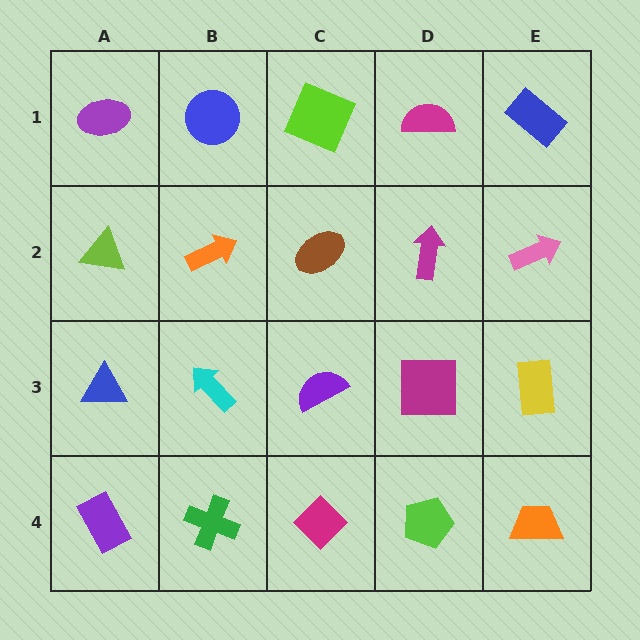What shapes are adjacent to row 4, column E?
A yellow rectangle (row 3, column E), a lime pentagon (row 4, column D).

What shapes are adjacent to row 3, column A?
A lime triangle (row 2, column A), a purple rectangle (row 4, column A), a cyan arrow (row 3, column B).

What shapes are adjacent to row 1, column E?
A pink arrow (row 2, column E), a magenta semicircle (row 1, column D).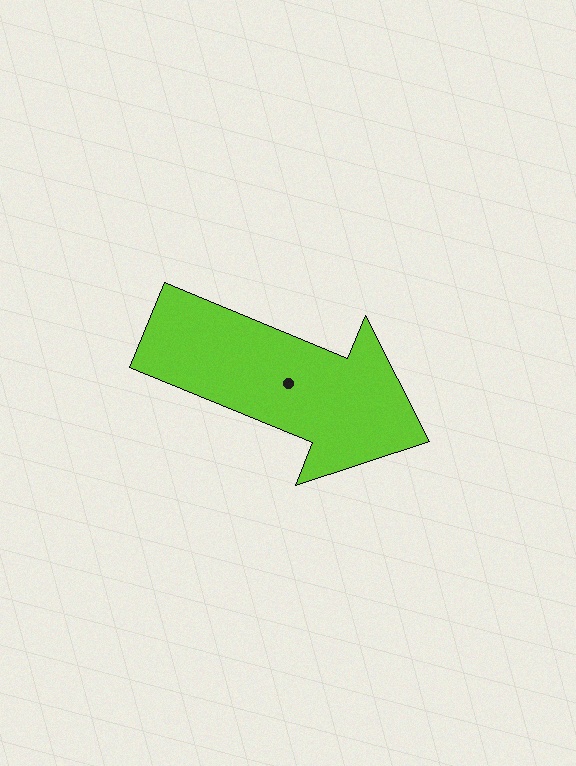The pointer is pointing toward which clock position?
Roughly 4 o'clock.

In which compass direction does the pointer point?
East.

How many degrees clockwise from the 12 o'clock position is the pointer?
Approximately 112 degrees.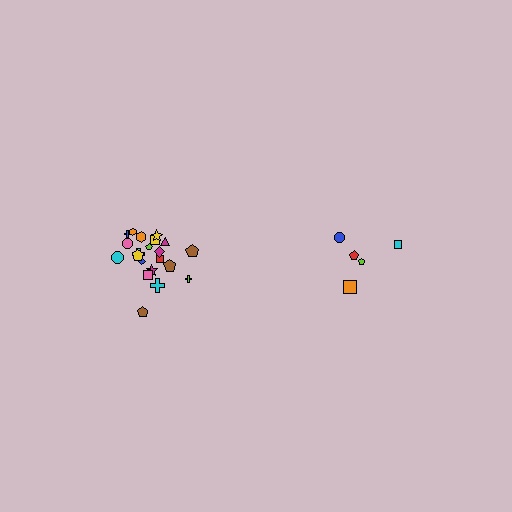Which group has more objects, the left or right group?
The left group.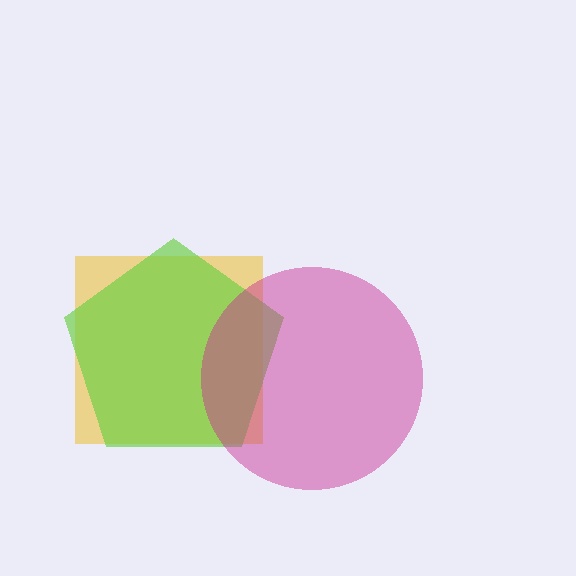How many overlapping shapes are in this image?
There are 3 overlapping shapes in the image.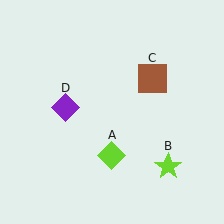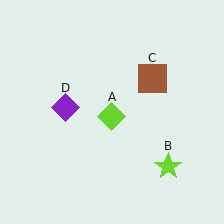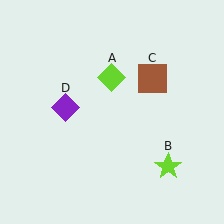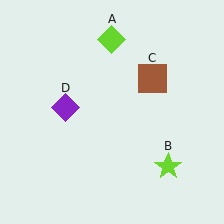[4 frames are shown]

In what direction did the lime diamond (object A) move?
The lime diamond (object A) moved up.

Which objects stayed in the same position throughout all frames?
Lime star (object B) and brown square (object C) and purple diamond (object D) remained stationary.